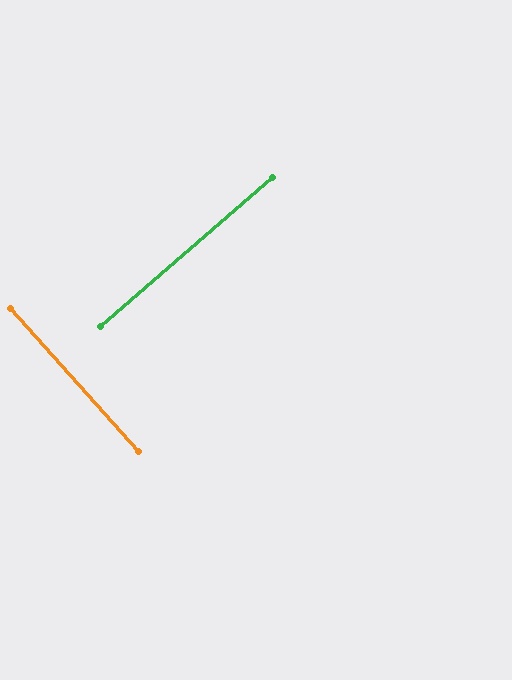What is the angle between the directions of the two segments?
Approximately 89 degrees.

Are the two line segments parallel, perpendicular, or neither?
Perpendicular — they meet at approximately 89°.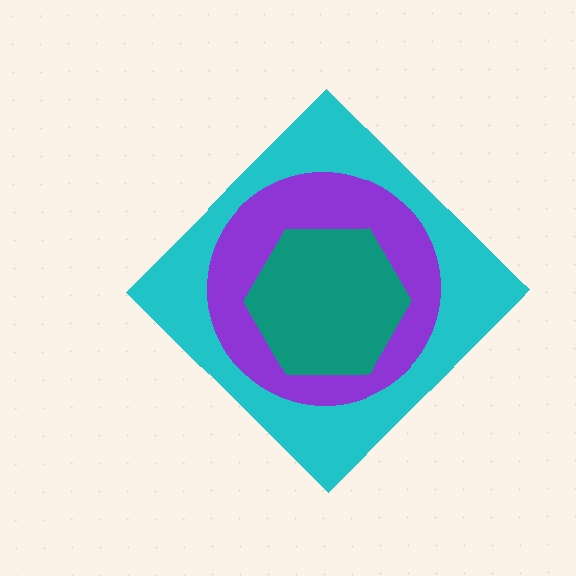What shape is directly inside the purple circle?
The teal hexagon.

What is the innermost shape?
The teal hexagon.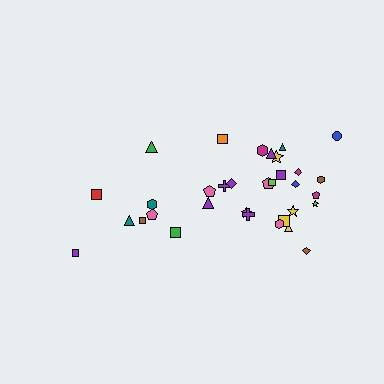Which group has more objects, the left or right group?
The right group.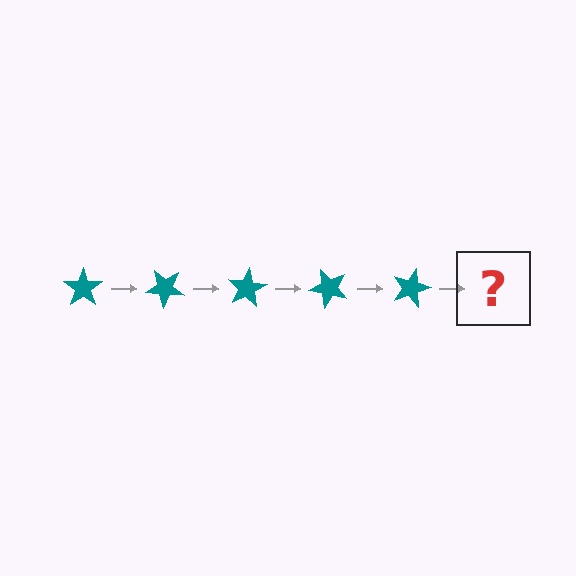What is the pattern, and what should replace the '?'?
The pattern is that the star rotates 40 degrees each step. The '?' should be a teal star rotated 200 degrees.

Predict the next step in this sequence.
The next step is a teal star rotated 200 degrees.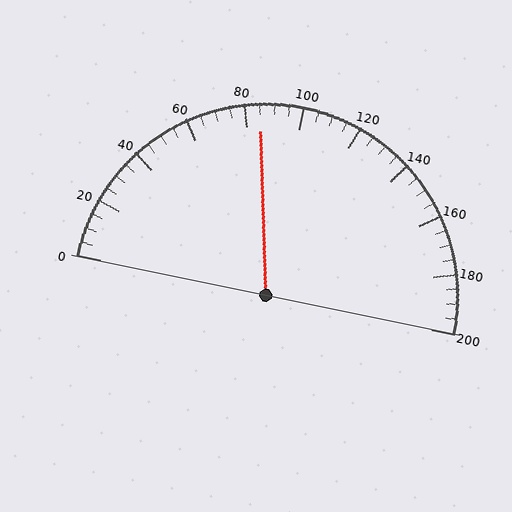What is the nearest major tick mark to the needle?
The nearest major tick mark is 80.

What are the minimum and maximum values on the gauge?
The gauge ranges from 0 to 200.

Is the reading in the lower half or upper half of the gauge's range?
The reading is in the lower half of the range (0 to 200).